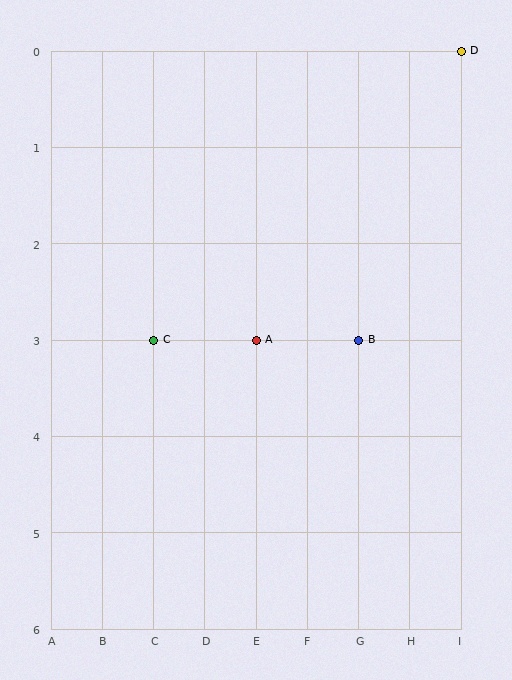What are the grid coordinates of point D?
Point D is at grid coordinates (I, 0).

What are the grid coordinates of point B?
Point B is at grid coordinates (G, 3).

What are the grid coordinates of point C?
Point C is at grid coordinates (C, 3).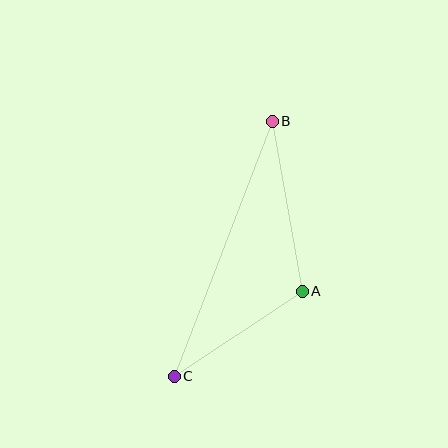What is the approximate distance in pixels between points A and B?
The distance between A and B is approximately 173 pixels.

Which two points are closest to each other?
Points A and C are closest to each other.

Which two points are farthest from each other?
Points B and C are farthest from each other.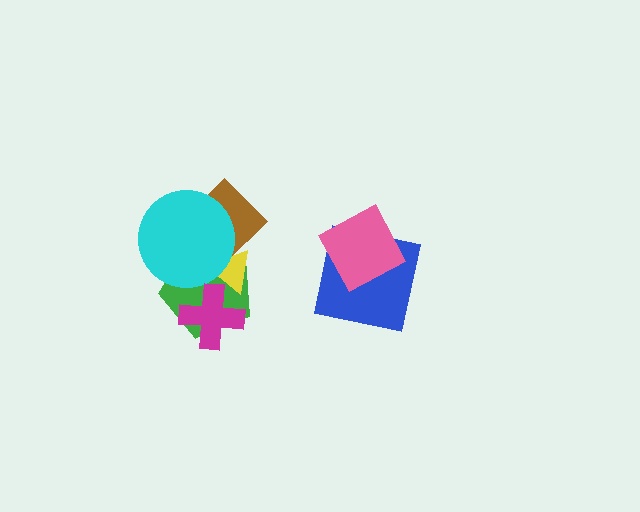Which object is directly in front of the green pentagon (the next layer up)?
The yellow triangle is directly in front of the green pentagon.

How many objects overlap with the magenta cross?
2 objects overlap with the magenta cross.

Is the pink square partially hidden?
No, no other shape covers it.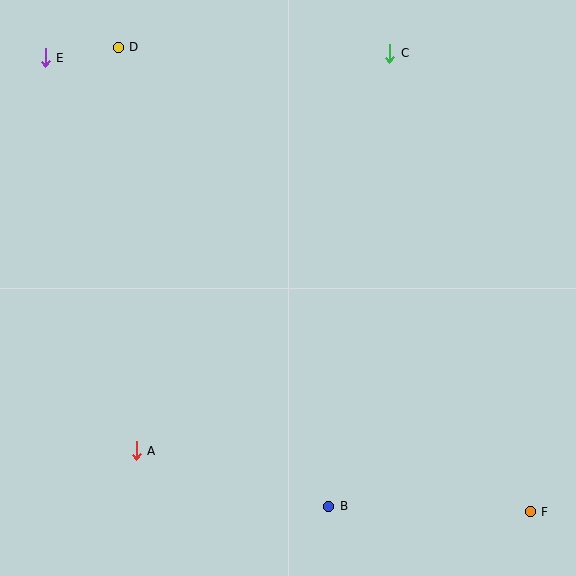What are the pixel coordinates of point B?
Point B is at (329, 506).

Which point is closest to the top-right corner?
Point C is closest to the top-right corner.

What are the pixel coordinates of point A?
Point A is at (136, 451).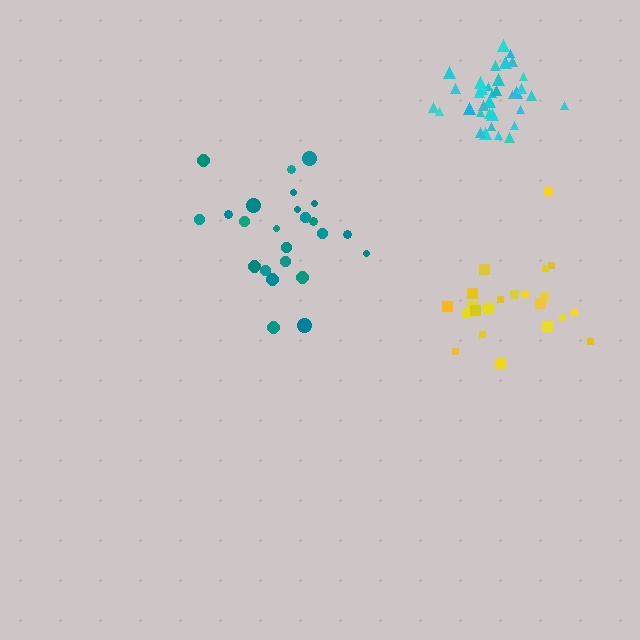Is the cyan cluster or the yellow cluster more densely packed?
Cyan.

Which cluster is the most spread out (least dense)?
Teal.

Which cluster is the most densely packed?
Cyan.